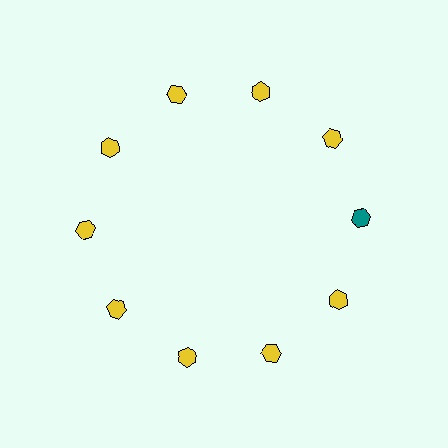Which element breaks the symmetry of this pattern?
The teal hexagon at roughly the 3 o'clock position breaks the symmetry. All other shapes are yellow hexagons.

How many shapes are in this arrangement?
There are 10 shapes arranged in a ring pattern.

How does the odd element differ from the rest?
It has a different color: teal instead of yellow.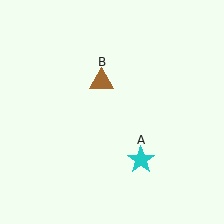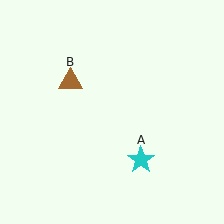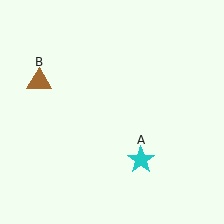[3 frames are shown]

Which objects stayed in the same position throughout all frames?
Cyan star (object A) remained stationary.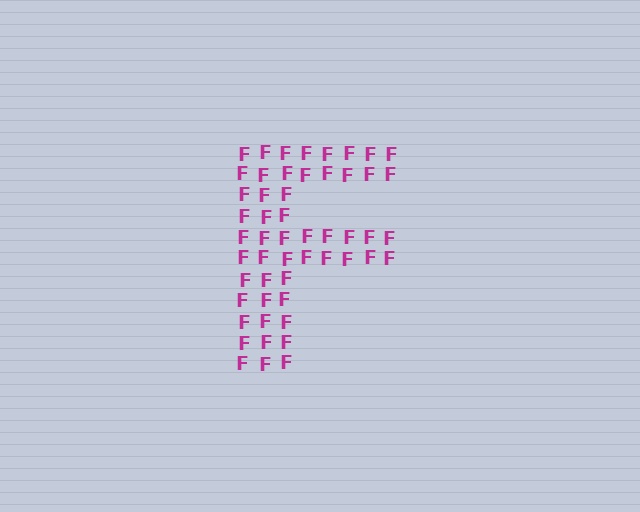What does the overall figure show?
The overall figure shows the letter F.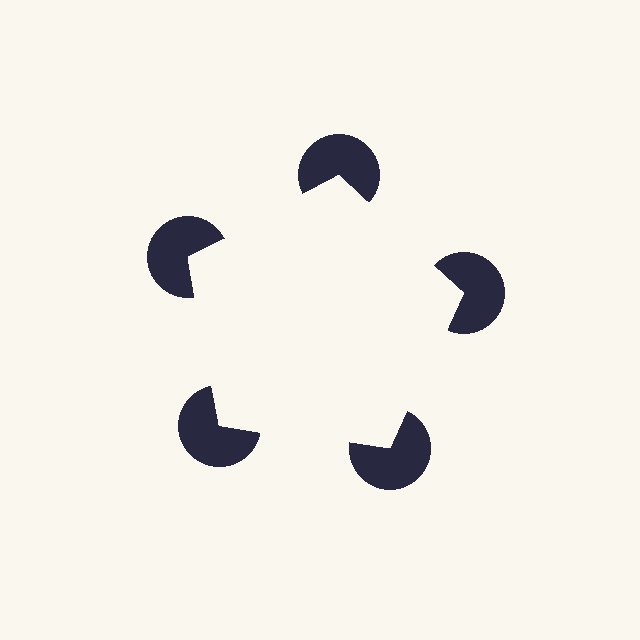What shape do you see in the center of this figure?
An illusory pentagon — its edges are inferred from the aligned wedge cuts in the pac-man discs, not physically drawn.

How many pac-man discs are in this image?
There are 5 — one at each vertex of the illusory pentagon.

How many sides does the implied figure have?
5 sides.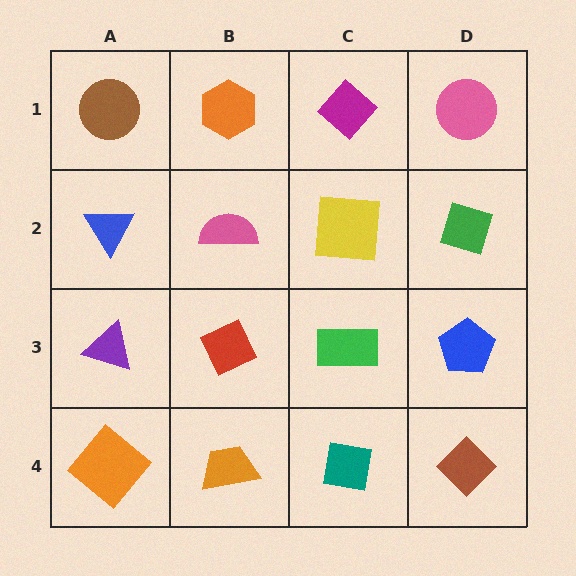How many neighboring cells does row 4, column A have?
2.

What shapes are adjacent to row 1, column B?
A pink semicircle (row 2, column B), a brown circle (row 1, column A), a magenta diamond (row 1, column C).